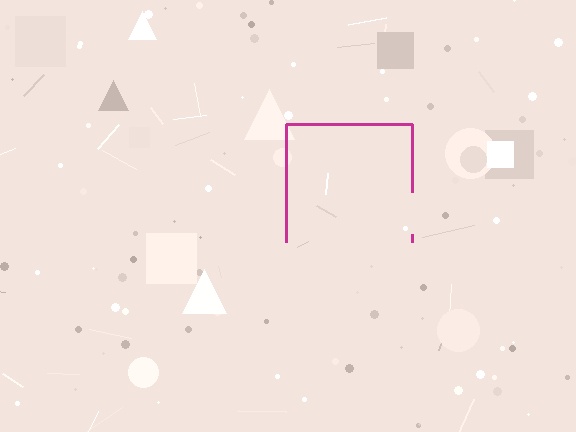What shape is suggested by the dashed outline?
The dashed outline suggests a square.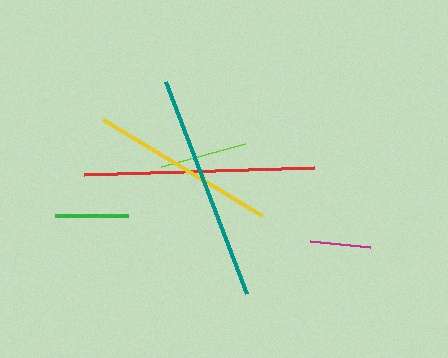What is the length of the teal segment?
The teal segment is approximately 227 pixels long.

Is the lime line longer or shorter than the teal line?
The teal line is longer than the lime line.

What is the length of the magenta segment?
The magenta segment is approximately 60 pixels long.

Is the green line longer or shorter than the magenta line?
The green line is longer than the magenta line.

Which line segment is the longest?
The red line is the longest at approximately 231 pixels.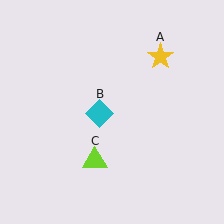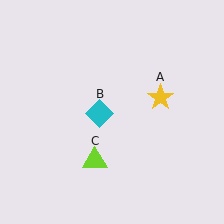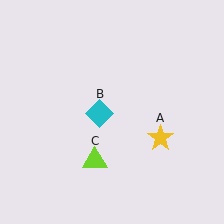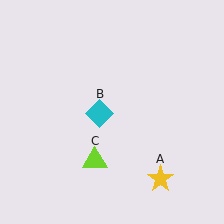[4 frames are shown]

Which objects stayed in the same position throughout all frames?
Cyan diamond (object B) and lime triangle (object C) remained stationary.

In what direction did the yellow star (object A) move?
The yellow star (object A) moved down.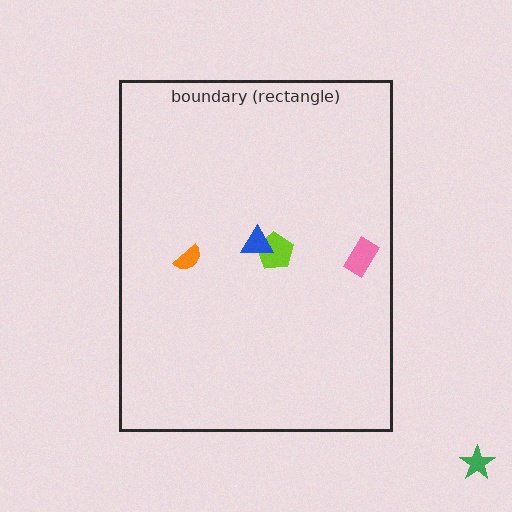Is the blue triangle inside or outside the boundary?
Inside.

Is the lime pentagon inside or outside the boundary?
Inside.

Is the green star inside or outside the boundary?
Outside.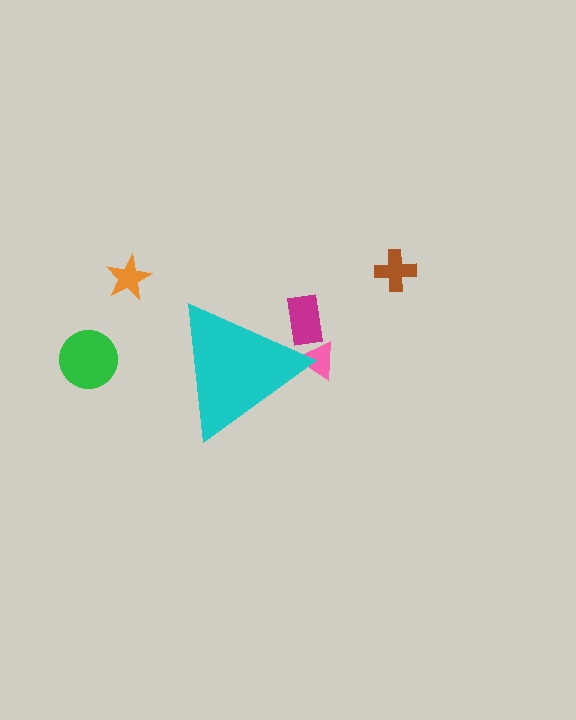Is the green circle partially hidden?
No, the green circle is fully visible.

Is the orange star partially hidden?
No, the orange star is fully visible.